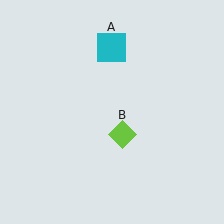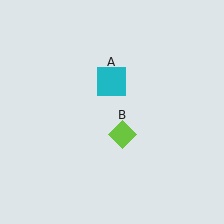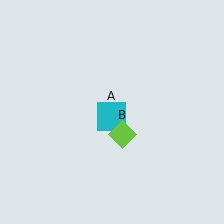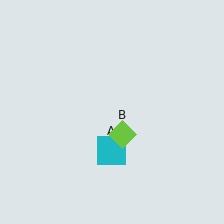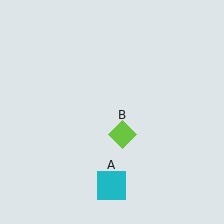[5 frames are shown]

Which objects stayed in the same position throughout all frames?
Lime diamond (object B) remained stationary.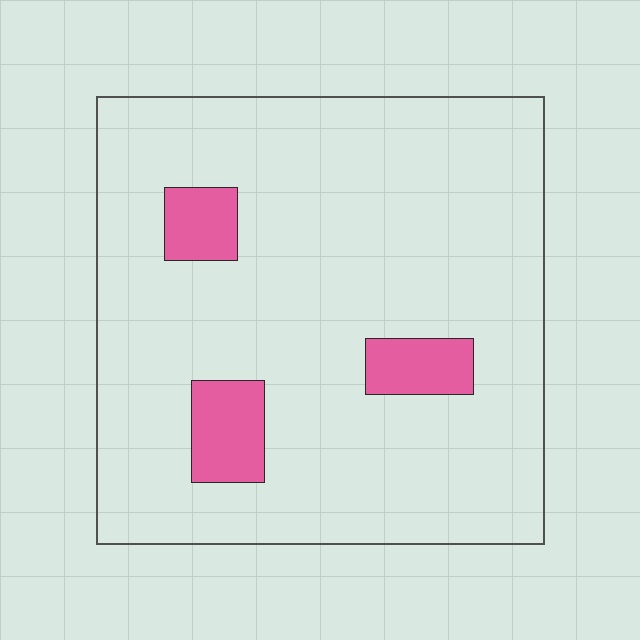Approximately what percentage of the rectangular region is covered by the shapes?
Approximately 10%.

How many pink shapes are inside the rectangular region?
3.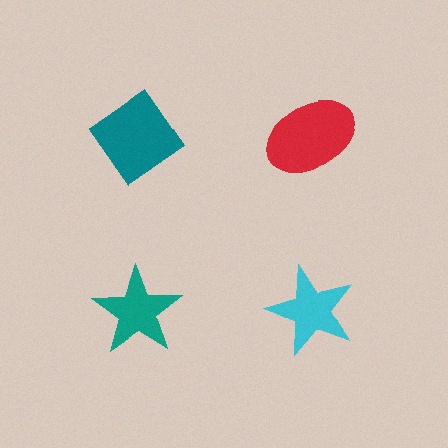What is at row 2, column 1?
A teal star.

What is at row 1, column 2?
A red ellipse.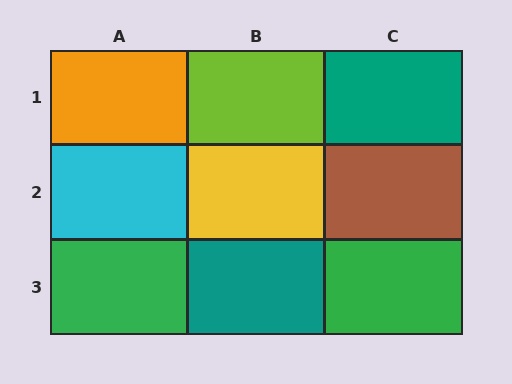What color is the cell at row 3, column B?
Teal.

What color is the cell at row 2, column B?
Yellow.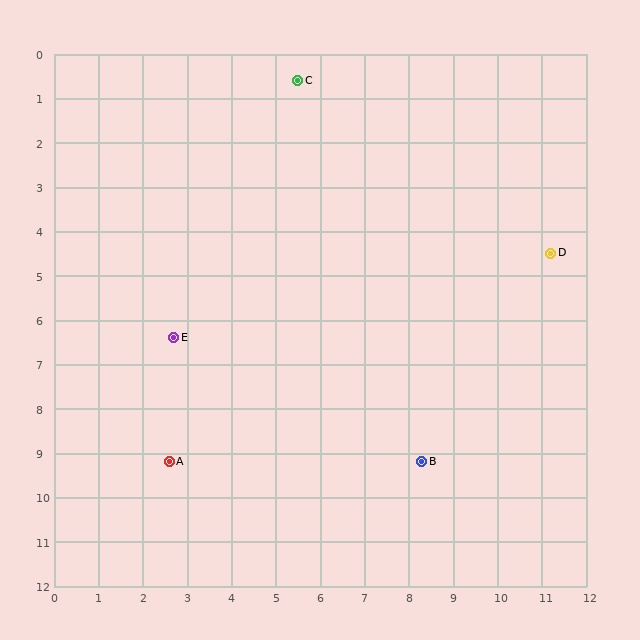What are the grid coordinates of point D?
Point D is at approximately (11.2, 4.5).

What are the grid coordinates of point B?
Point B is at approximately (8.3, 9.2).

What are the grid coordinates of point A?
Point A is at approximately (2.6, 9.2).